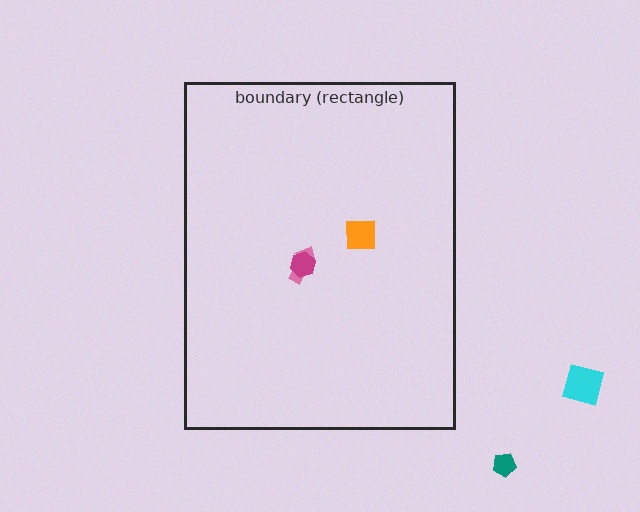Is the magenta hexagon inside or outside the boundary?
Inside.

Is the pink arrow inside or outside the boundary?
Inside.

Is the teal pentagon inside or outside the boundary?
Outside.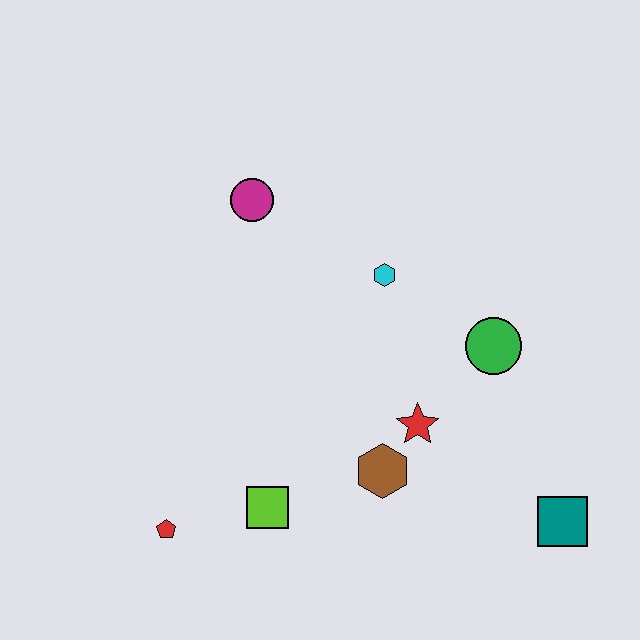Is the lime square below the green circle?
Yes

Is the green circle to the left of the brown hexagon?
No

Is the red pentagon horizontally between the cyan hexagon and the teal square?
No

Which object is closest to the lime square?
The red pentagon is closest to the lime square.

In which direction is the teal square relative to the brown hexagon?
The teal square is to the right of the brown hexagon.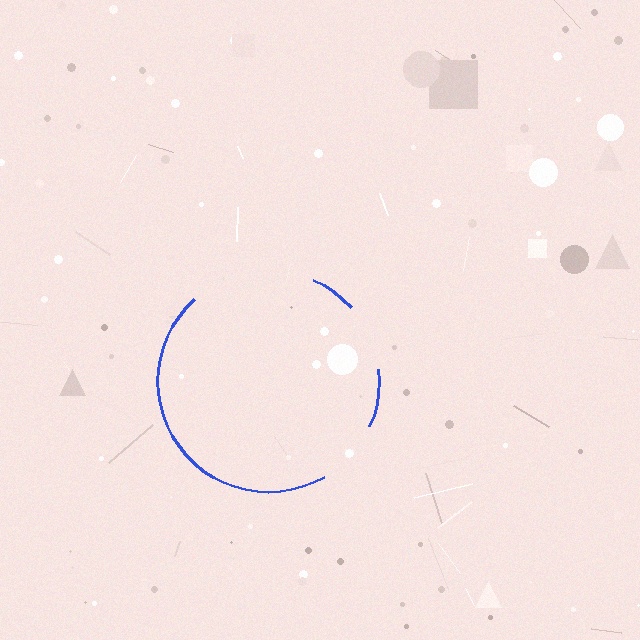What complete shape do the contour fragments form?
The contour fragments form a circle.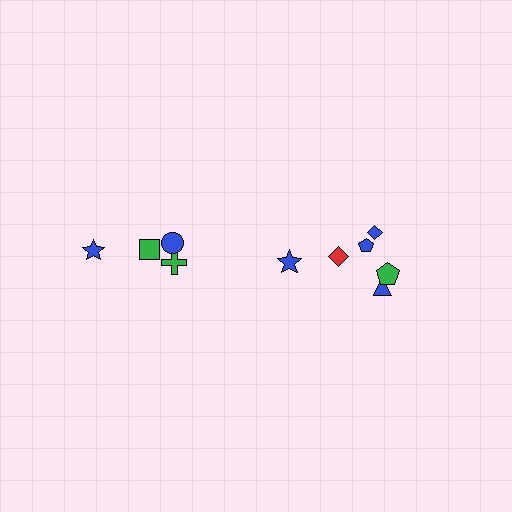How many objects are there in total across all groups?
There are 10 objects.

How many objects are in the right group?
There are 6 objects.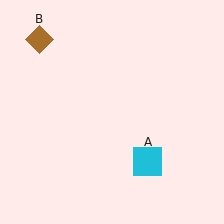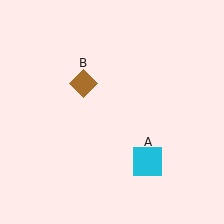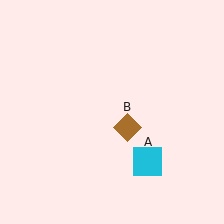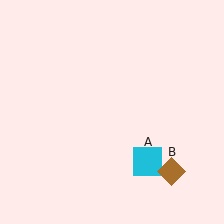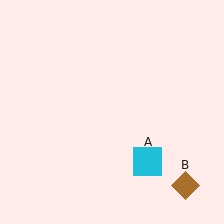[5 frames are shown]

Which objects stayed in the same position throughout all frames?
Cyan square (object A) remained stationary.